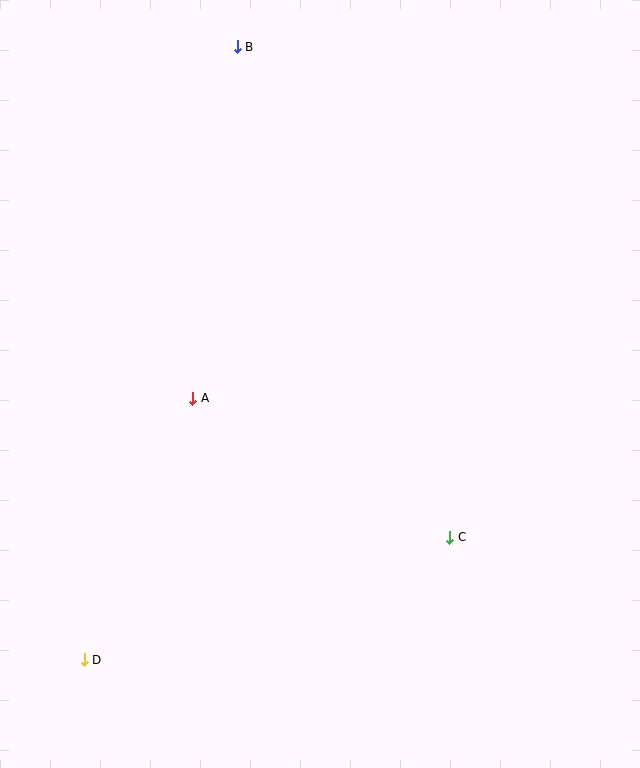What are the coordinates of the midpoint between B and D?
The midpoint between B and D is at (161, 353).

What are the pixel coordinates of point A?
Point A is at (193, 398).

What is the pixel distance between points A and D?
The distance between A and D is 283 pixels.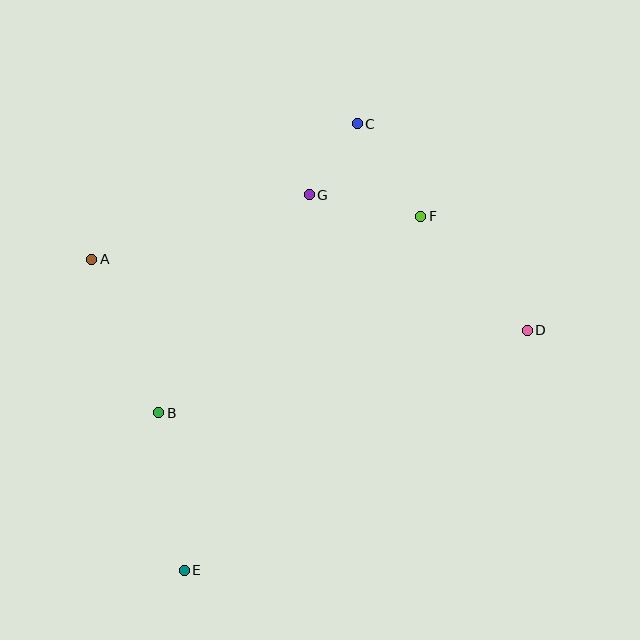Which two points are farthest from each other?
Points C and E are farthest from each other.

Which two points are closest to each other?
Points C and G are closest to each other.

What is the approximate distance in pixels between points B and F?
The distance between B and F is approximately 327 pixels.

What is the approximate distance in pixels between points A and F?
The distance between A and F is approximately 331 pixels.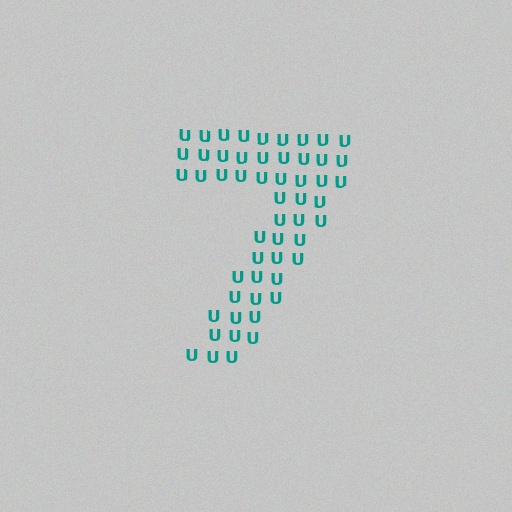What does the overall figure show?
The overall figure shows the digit 7.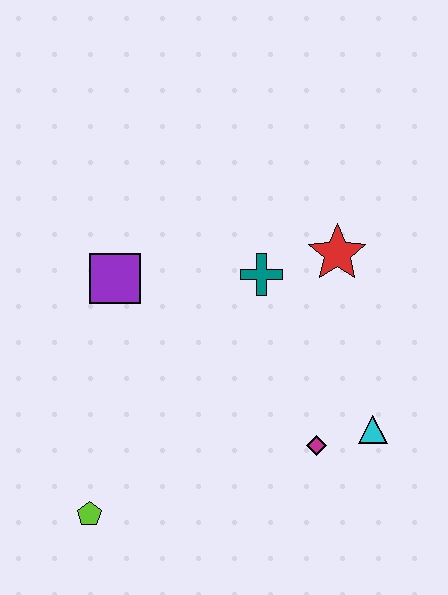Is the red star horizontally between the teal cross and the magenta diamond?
No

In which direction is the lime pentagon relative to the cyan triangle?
The lime pentagon is to the left of the cyan triangle.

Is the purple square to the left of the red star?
Yes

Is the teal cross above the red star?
No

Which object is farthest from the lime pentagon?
The red star is farthest from the lime pentagon.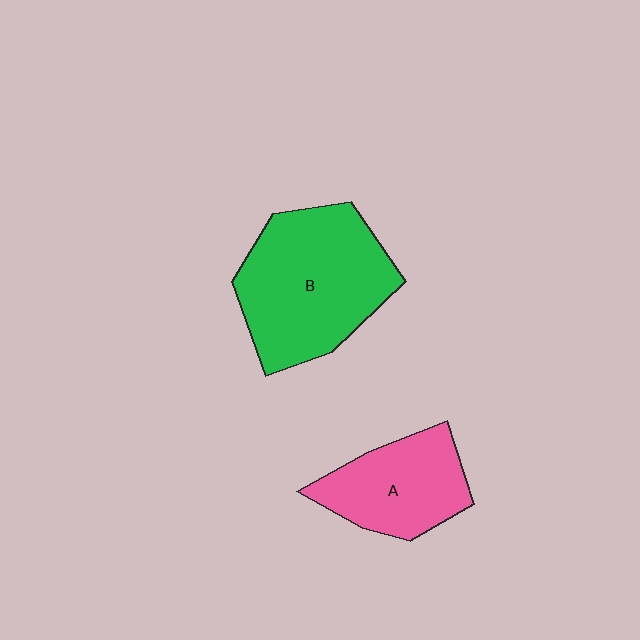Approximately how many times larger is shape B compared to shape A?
Approximately 1.6 times.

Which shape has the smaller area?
Shape A (pink).